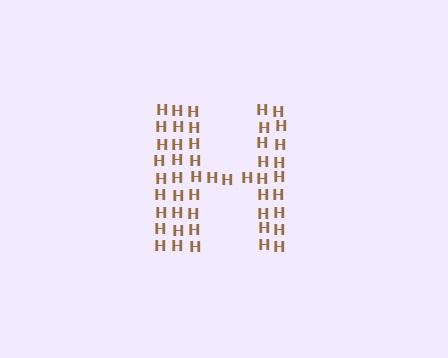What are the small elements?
The small elements are letter H's.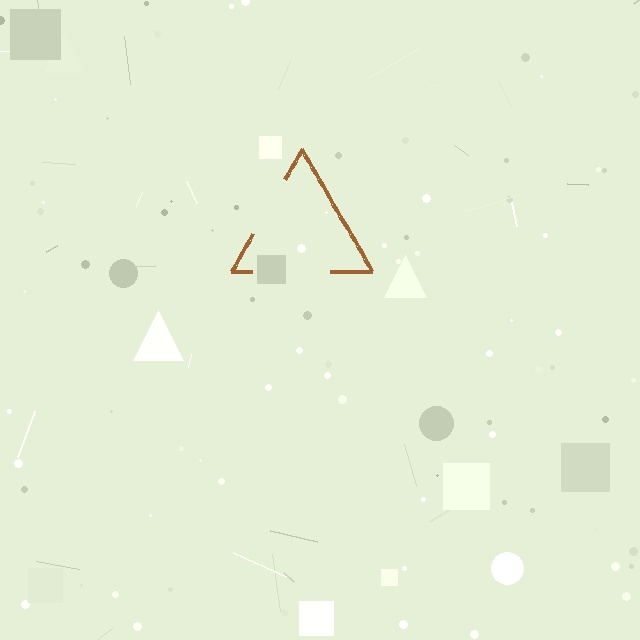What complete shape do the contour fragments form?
The contour fragments form a triangle.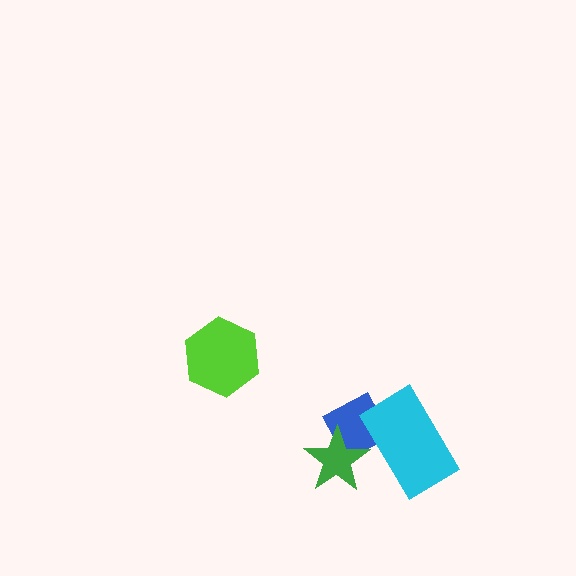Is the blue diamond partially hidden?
Yes, it is partially covered by another shape.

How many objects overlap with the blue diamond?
2 objects overlap with the blue diamond.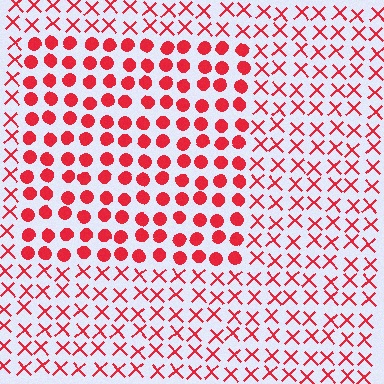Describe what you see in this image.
The image is filled with small red elements arranged in a uniform grid. A rectangle-shaped region contains circles, while the surrounding area contains X marks. The boundary is defined purely by the change in element shape.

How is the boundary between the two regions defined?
The boundary is defined by a change in element shape: circles inside vs. X marks outside. All elements share the same color and spacing.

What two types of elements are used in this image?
The image uses circles inside the rectangle region and X marks outside it.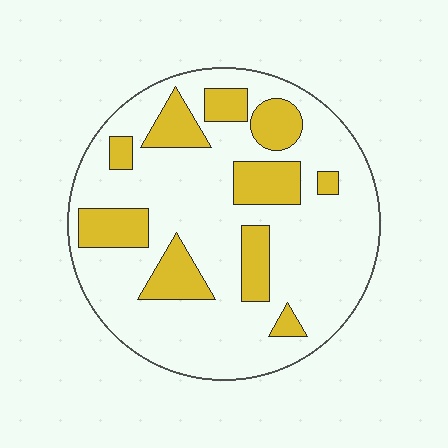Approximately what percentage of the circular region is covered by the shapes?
Approximately 25%.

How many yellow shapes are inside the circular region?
10.